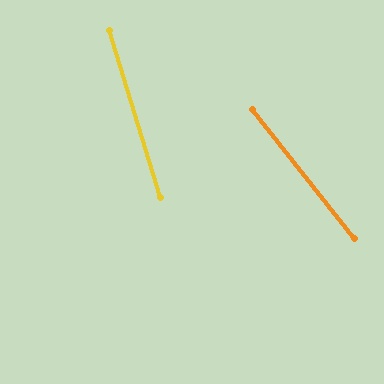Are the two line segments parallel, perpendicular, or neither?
Neither parallel nor perpendicular — they differ by about 21°.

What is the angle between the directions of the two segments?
Approximately 21 degrees.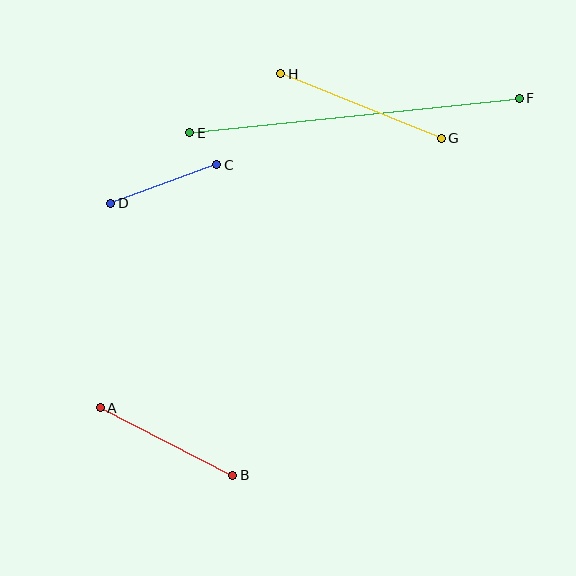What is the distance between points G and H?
The distance is approximately 173 pixels.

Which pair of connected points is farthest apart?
Points E and F are farthest apart.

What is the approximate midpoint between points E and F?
The midpoint is at approximately (354, 115) pixels.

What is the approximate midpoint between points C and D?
The midpoint is at approximately (164, 184) pixels.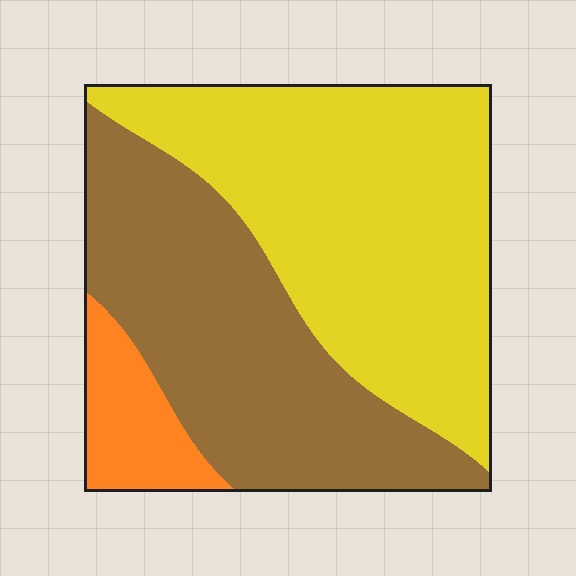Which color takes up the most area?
Yellow, at roughly 50%.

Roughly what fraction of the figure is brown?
Brown covers 41% of the figure.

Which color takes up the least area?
Orange, at roughly 10%.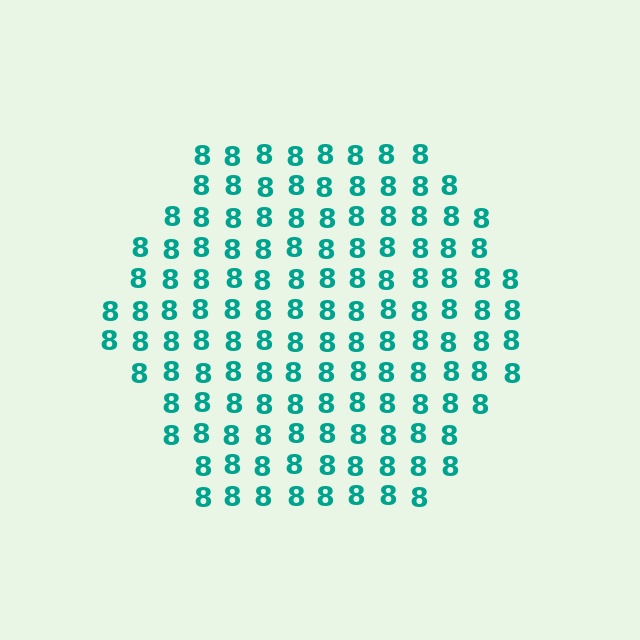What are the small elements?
The small elements are digit 8's.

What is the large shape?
The large shape is a hexagon.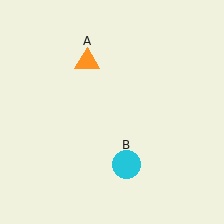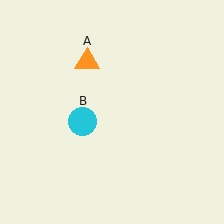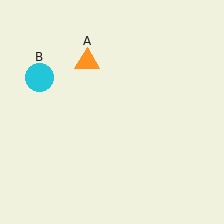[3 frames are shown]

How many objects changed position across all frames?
1 object changed position: cyan circle (object B).